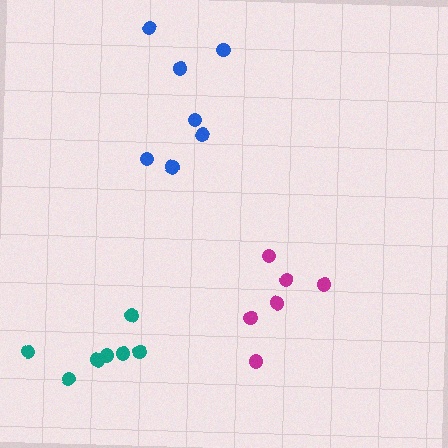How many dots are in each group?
Group 1: 7 dots, Group 2: 6 dots, Group 3: 7 dots (20 total).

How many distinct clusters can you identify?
There are 3 distinct clusters.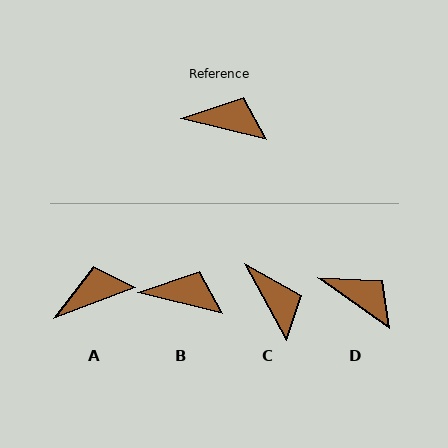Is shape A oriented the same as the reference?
No, it is off by about 34 degrees.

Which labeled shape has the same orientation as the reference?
B.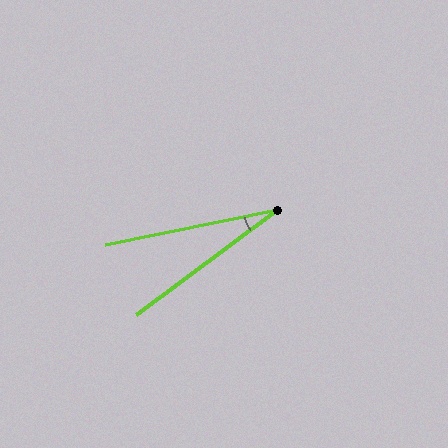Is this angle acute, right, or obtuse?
It is acute.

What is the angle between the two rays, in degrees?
Approximately 25 degrees.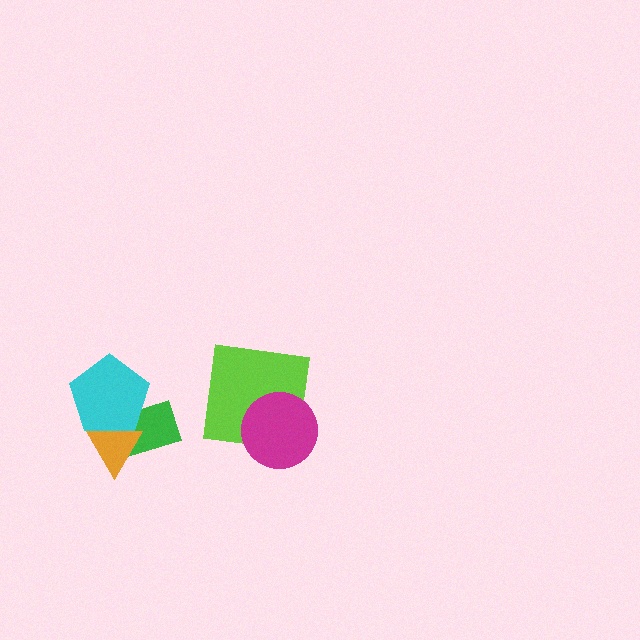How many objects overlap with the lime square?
1 object overlaps with the lime square.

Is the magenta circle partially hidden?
No, no other shape covers it.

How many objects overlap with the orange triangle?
2 objects overlap with the orange triangle.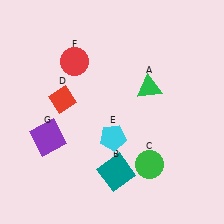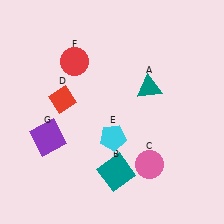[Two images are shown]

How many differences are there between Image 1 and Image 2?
There are 2 differences between the two images.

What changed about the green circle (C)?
In Image 1, C is green. In Image 2, it changed to pink.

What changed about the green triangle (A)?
In Image 1, A is green. In Image 2, it changed to teal.